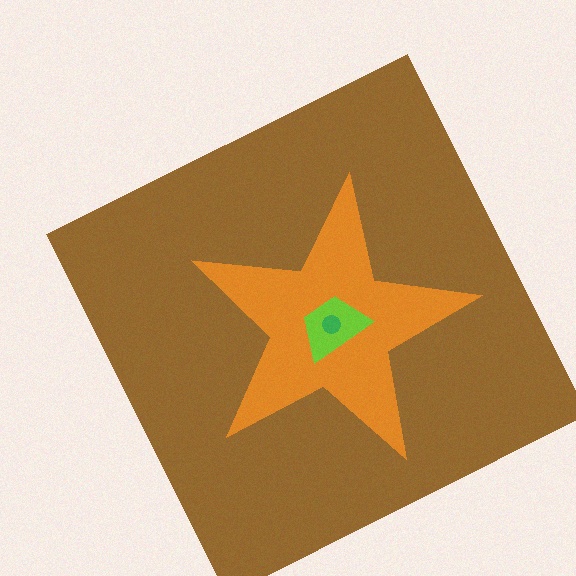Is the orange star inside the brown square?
Yes.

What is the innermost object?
The green circle.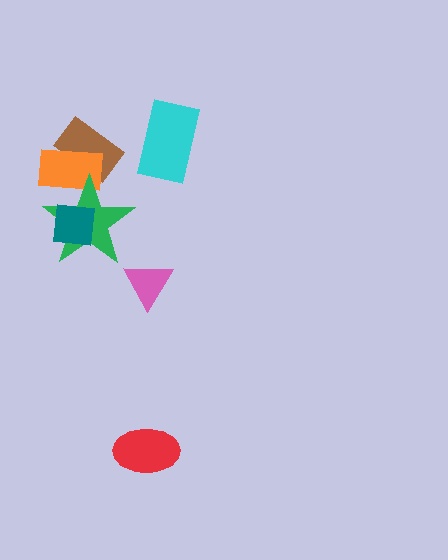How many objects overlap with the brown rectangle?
1 object overlaps with the brown rectangle.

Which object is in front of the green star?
The teal square is in front of the green star.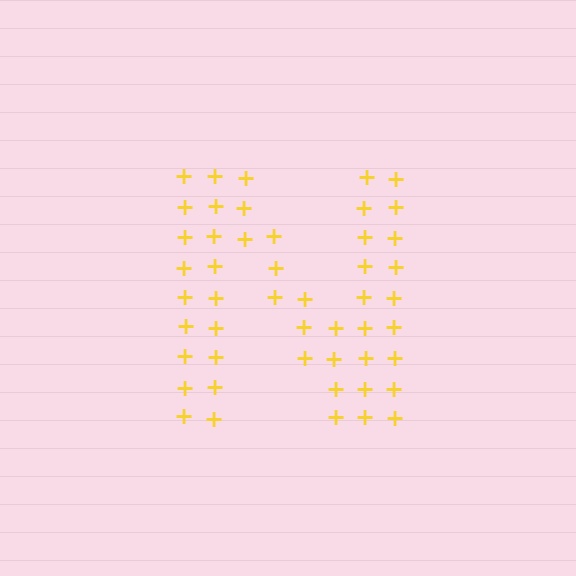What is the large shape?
The large shape is the letter N.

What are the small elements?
The small elements are plus signs.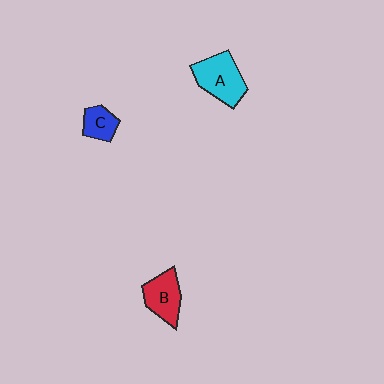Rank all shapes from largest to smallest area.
From largest to smallest: A (cyan), B (red), C (blue).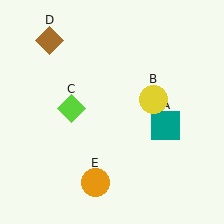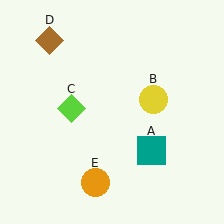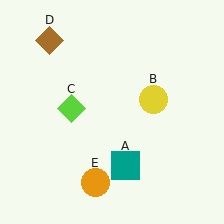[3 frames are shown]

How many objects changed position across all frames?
1 object changed position: teal square (object A).